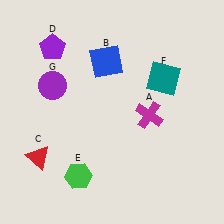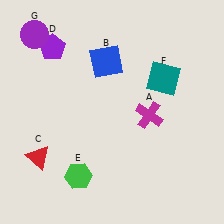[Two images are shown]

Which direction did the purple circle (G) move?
The purple circle (G) moved up.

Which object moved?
The purple circle (G) moved up.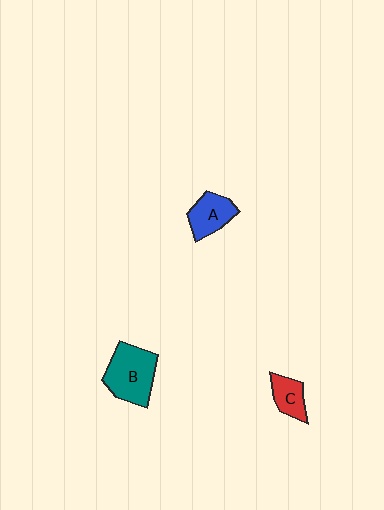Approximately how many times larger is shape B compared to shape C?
Approximately 2.0 times.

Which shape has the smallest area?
Shape C (red).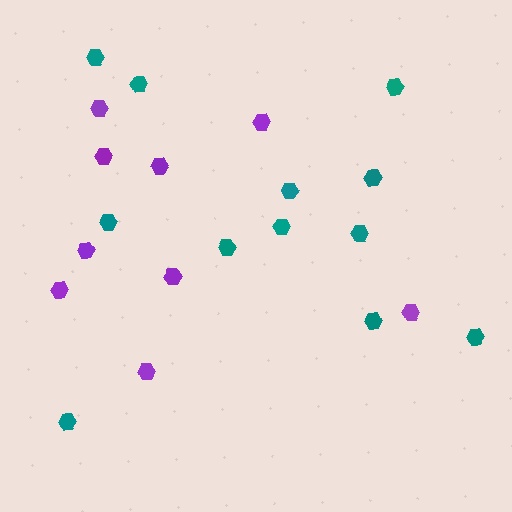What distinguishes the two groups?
There are 2 groups: one group of purple hexagons (9) and one group of teal hexagons (12).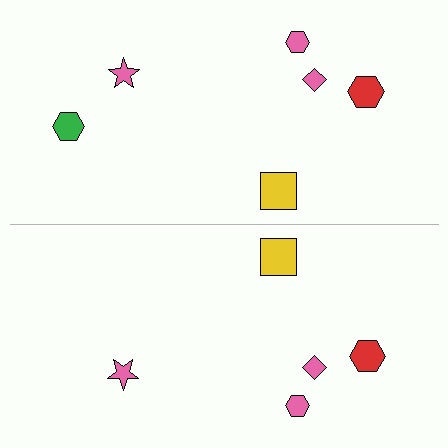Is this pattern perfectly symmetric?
No, the pattern is not perfectly symmetric. A green hexagon is missing from the bottom side.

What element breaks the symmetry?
A green hexagon is missing from the bottom side.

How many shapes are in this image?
There are 11 shapes in this image.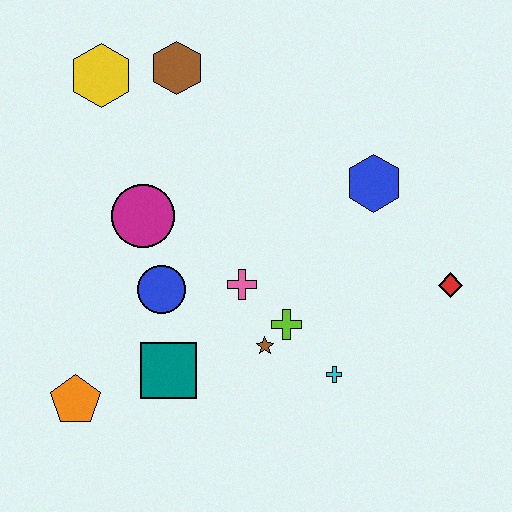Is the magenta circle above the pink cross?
Yes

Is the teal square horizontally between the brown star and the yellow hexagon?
Yes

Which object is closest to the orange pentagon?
The teal square is closest to the orange pentagon.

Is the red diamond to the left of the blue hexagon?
No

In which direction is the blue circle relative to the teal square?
The blue circle is above the teal square.